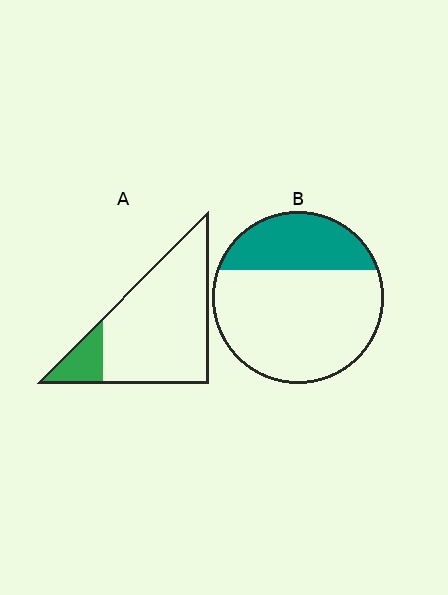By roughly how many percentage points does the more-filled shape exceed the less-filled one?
By roughly 15 percentage points (B over A).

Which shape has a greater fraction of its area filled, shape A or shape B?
Shape B.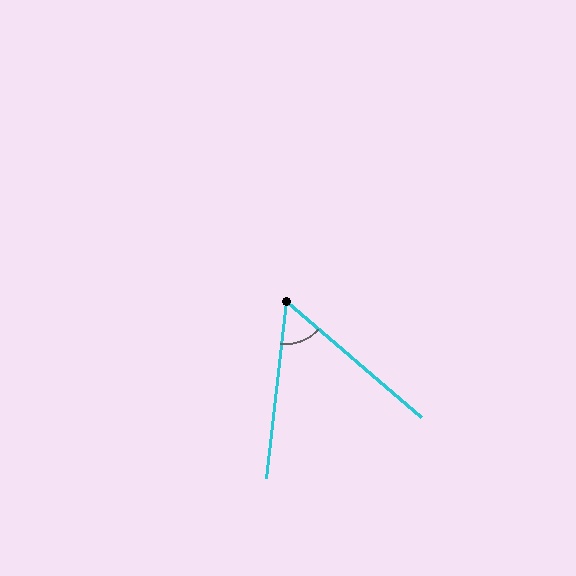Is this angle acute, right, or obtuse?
It is acute.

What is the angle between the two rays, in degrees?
Approximately 56 degrees.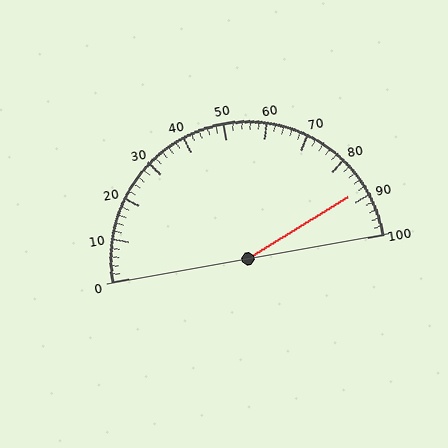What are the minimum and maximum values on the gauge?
The gauge ranges from 0 to 100.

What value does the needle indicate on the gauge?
The needle indicates approximately 88.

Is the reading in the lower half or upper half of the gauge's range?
The reading is in the upper half of the range (0 to 100).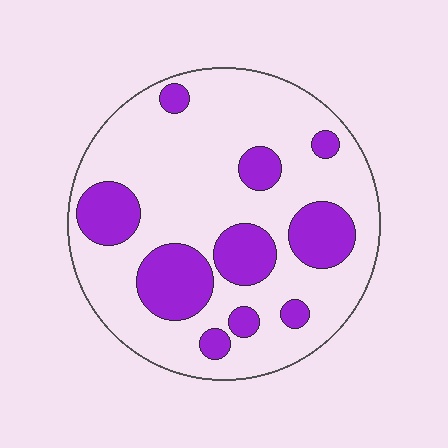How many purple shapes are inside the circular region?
10.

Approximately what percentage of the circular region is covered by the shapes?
Approximately 25%.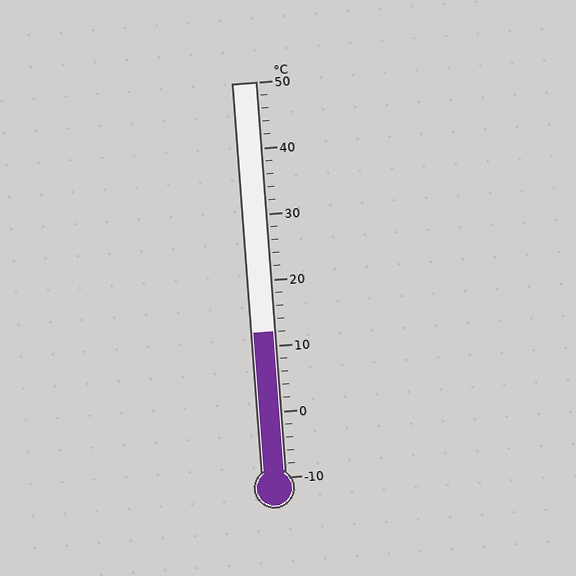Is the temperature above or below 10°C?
The temperature is above 10°C.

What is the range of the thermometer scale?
The thermometer scale ranges from -10°C to 50°C.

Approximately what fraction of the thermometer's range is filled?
The thermometer is filled to approximately 35% of its range.